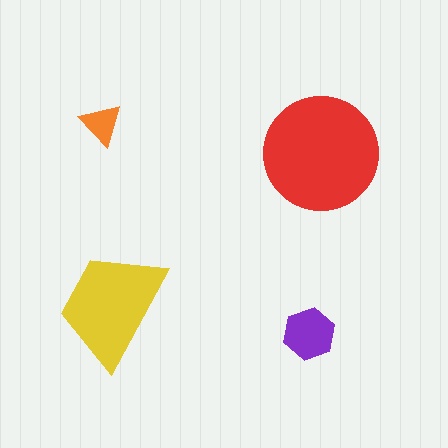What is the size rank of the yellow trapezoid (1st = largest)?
2nd.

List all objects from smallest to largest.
The orange triangle, the purple hexagon, the yellow trapezoid, the red circle.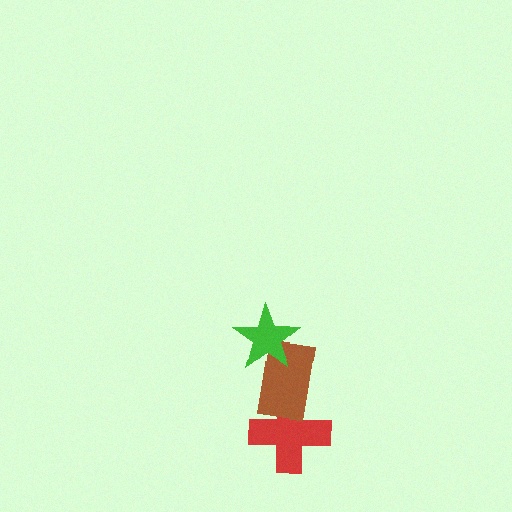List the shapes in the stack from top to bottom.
From top to bottom: the green star, the brown rectangle, the red cross.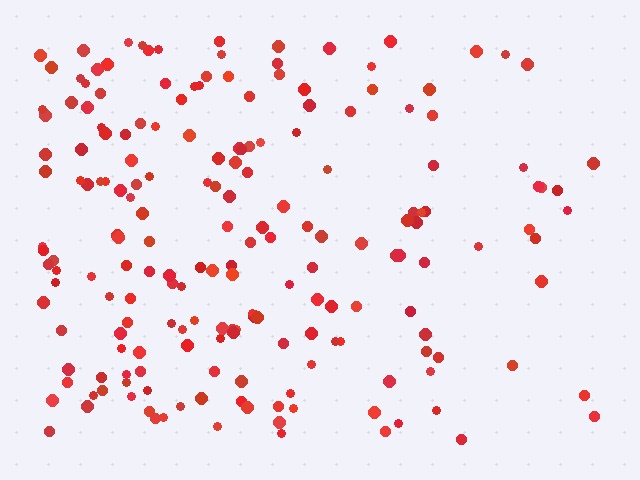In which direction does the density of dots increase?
From right to left, with the left side densest.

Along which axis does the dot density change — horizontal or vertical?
Horizontal.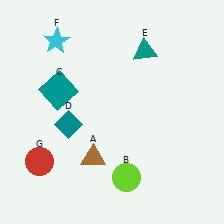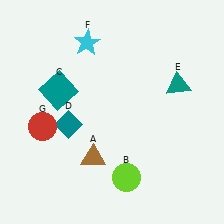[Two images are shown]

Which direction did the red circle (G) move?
The red circle (G) moved up.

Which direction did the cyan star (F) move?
The cyan star (F) moved right.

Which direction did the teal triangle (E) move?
The teal triangle (E) moved down.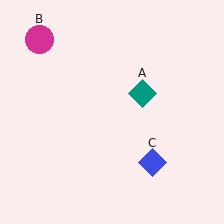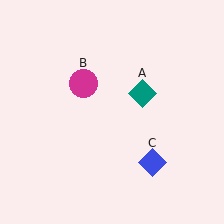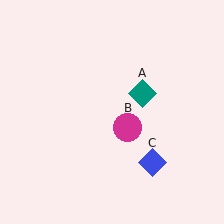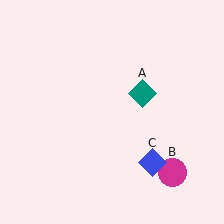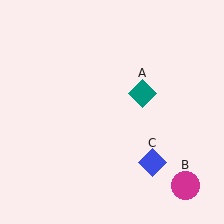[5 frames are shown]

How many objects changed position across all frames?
1 object changed position: magenta circle (object B).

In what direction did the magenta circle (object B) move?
The magenta circle (object B) moved down and to the right.